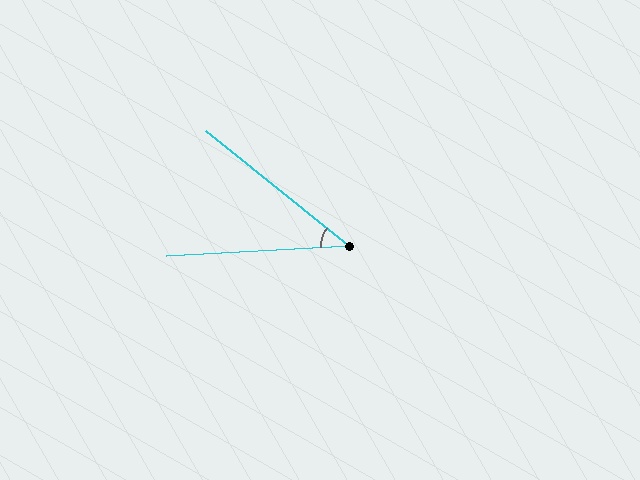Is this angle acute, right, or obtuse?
It is acute.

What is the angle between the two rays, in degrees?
Approximately 42 degrees.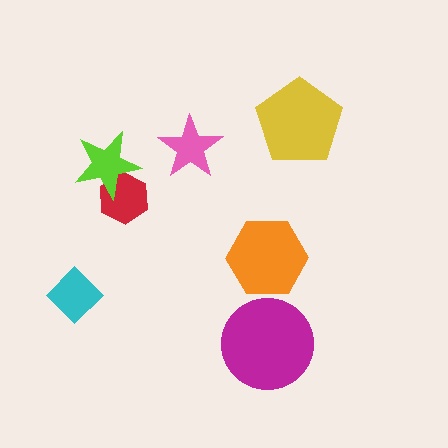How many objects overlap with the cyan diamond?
0 objects overlap with the cyan diamond.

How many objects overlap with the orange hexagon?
0 objects overlap with the orange hexagon.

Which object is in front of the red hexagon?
The lime star is in front of the red hexagon.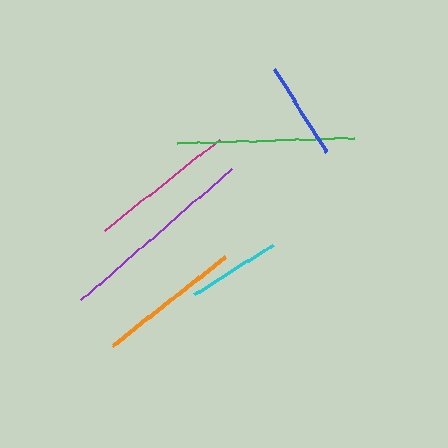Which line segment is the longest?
The purple line is the longest at approximately 199 pixels.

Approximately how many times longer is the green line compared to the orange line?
The green line is approximately 1.2 times the length of the orange line.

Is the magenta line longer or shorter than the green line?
The green line is longer than the magenta line.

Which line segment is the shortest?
The cyan line is the shortest at approximately 93 pixels.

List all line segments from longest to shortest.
From longest to shortest: purple, green, magenta, orange, blue, cyan.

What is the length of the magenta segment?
The magenta segment is approximately 146 pixels long.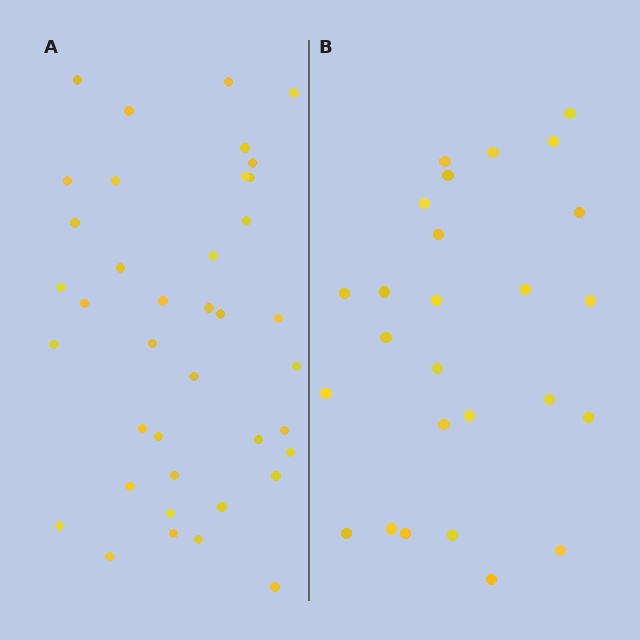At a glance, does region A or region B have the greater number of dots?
Region A (the left region) has more dots.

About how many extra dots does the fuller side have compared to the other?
Region A has approximately 15 more dots than region B.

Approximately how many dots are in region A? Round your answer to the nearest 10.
About 40 dots. (The exact count is 39, which rounds to 40.)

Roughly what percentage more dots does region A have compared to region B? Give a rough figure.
About 50% more.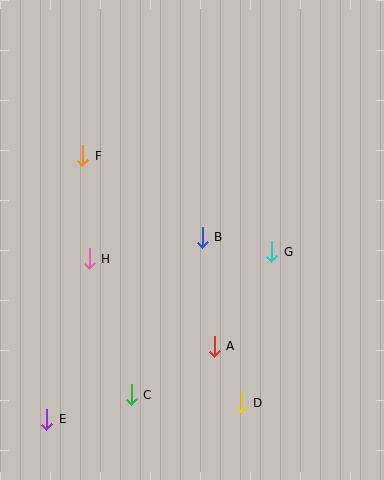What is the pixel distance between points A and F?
The distance between A and F is 232 pixels.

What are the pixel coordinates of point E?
Point E is at (47, 419).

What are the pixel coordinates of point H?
Point H is at (89, 259).